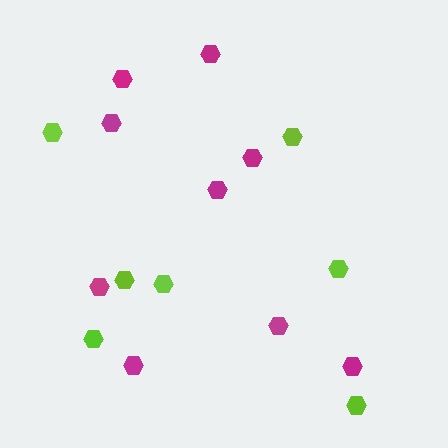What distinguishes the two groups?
There are 2 groups: one group of lime hexagons (7) and one group of magenta hexagons (9).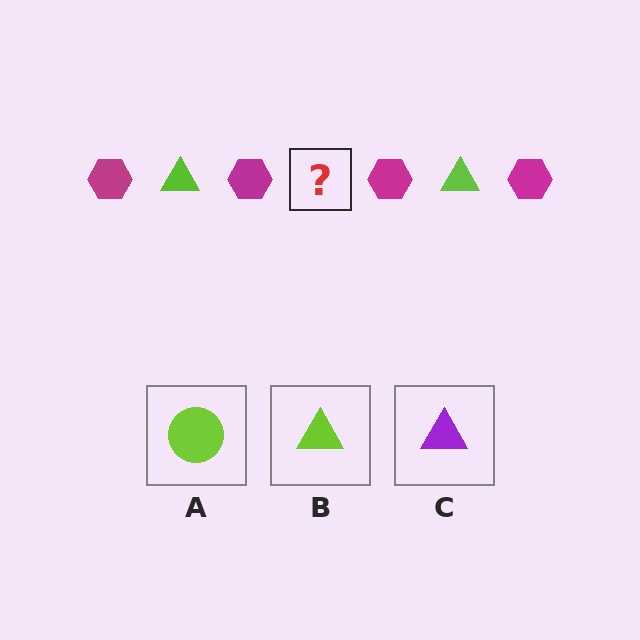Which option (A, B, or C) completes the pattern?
B.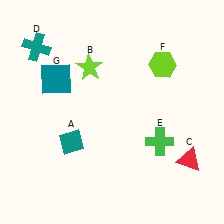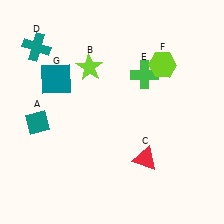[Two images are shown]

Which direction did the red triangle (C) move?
The red triangle (C) moved left.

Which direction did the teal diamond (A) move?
The teal diamond (A) moved left.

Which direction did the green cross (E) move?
The green cross (E) moved up.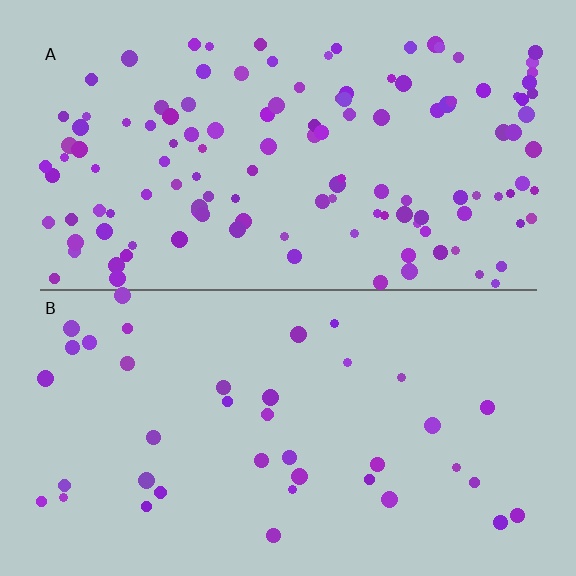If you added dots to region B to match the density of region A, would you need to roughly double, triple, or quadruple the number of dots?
Approximately triple.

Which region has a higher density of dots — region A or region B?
A (the top).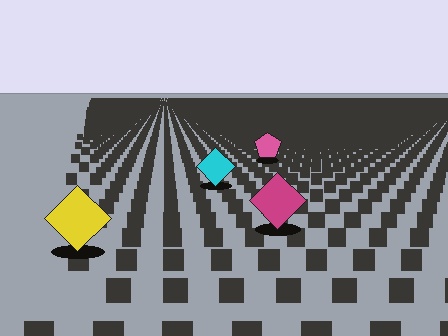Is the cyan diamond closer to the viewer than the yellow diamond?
No. The yellow diamond is closer — you can tell from the texture gradient: the ground texture is coarser near it.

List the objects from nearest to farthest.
From nearest to farthest: the yellow diamond, the magenta diamond, the cyan diamond, the pink pentagon.